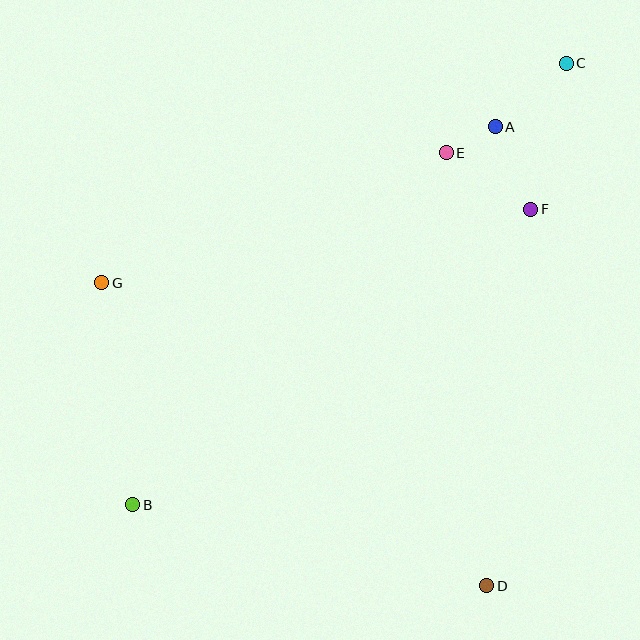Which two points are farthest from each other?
Points B and C are farthest from each other.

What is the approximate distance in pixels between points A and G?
The distance between A and G is approximately 423 pixels.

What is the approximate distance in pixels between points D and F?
The distance between D and F is approximately 379 pixels.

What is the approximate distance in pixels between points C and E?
The distance between C and E is approximately 150 pixels.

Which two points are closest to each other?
Points A and E are closest to each other.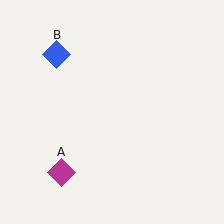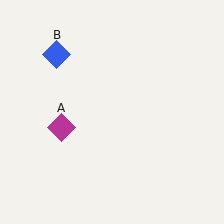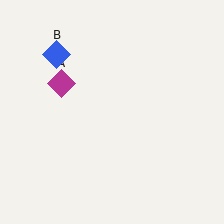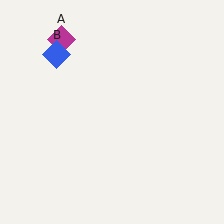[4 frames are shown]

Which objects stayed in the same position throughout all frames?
Blue diamond (object B) remained stationary.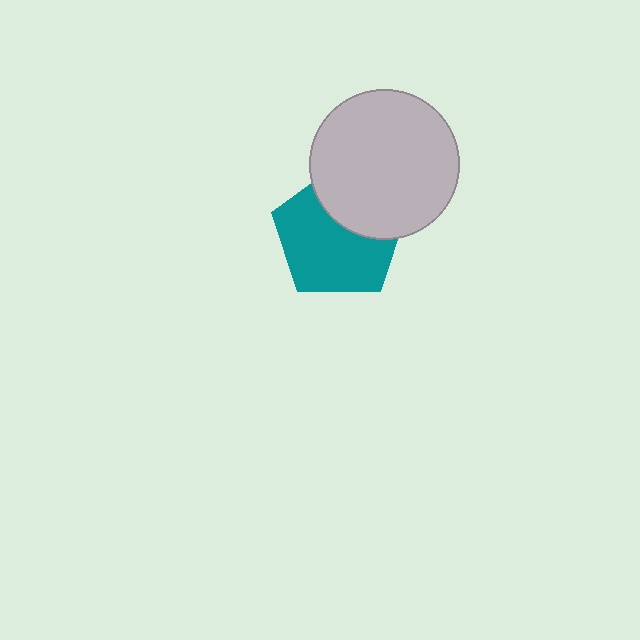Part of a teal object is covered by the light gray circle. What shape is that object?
It is a pentagon.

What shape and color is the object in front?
The object in front is a light gray circle.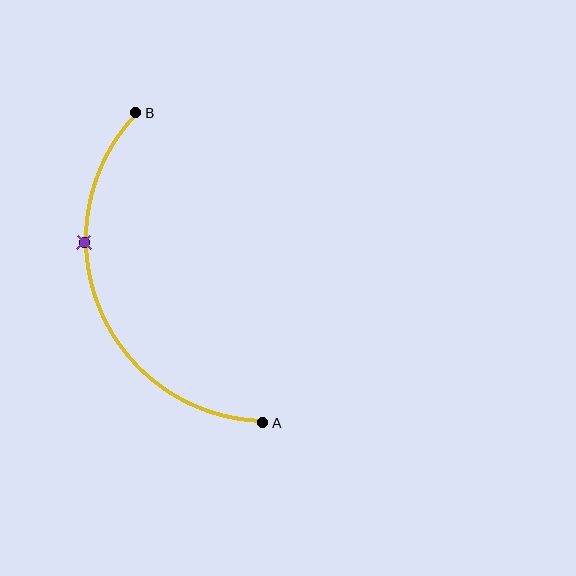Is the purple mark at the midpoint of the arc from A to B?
No. The purple mark lies on the arc but is closer to endpoint B. The arc midpoint would be at the point on the curve equidistant along the arc from both A and B.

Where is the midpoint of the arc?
The arc midpoint is the point on the curve farthest from the straight line joining A and B. It sits to the left of that line.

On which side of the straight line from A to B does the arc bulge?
The arc bulges to the left of the straight line connecting A and B.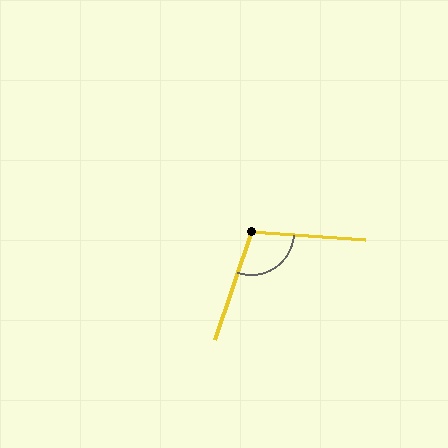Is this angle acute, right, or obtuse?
It is obtuse.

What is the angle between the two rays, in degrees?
Approximately 105 degrees.